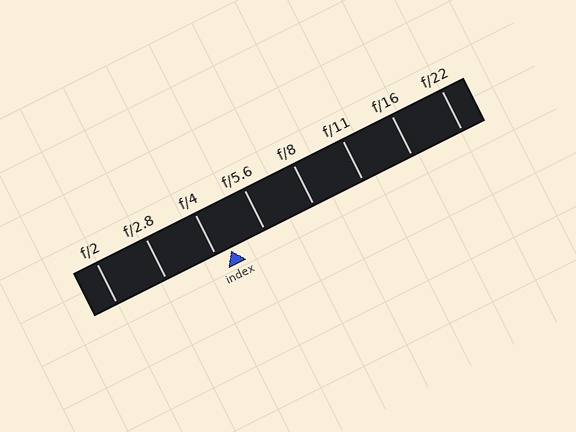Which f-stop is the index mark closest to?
The index mark is closest to f/4.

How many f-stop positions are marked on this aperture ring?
There are 8 f-stop positions marked.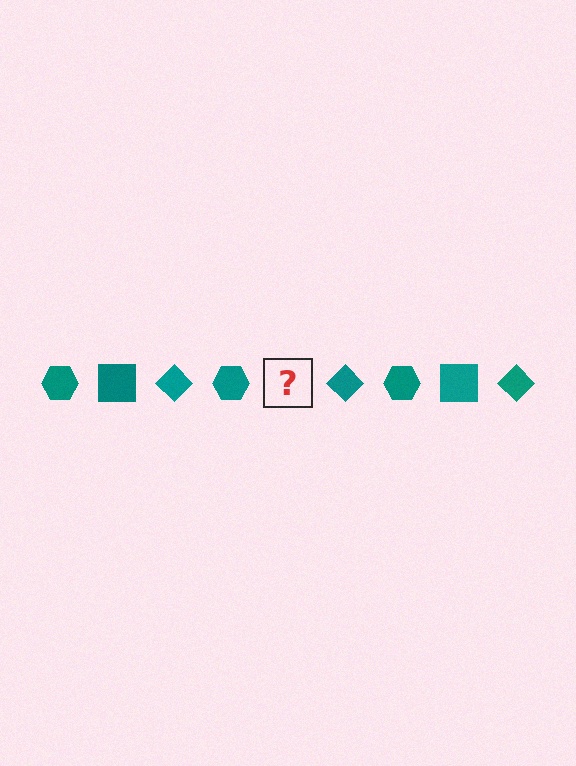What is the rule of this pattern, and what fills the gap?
The rule is that the pattern cycles through hexagon, square, diamond shapes in teal. The gap should be filled with a teal square.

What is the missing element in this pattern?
The missing element is a teal square.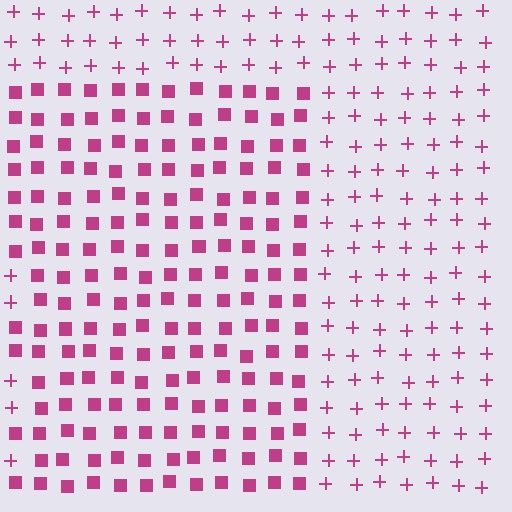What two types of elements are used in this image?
The image uses squares inside the rectangle region and plus signs outside it.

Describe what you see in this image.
The image is filled with small magenta elements arranged in a uniform grid. A rectangle-shaped region contains squares, while the surrounding area contains plus signs. The boundary is defined purely by the change in element shape.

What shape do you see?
I see a rectangle.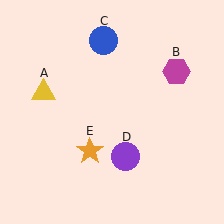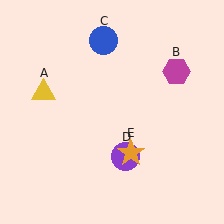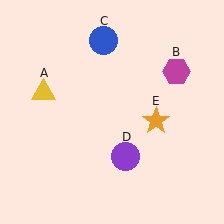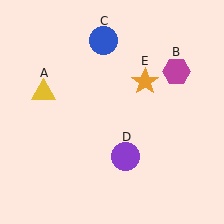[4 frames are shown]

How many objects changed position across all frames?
1 object changed position: orange star (object E).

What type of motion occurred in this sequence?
The orange star (object E) rotated counterclockwise around the center of the scene.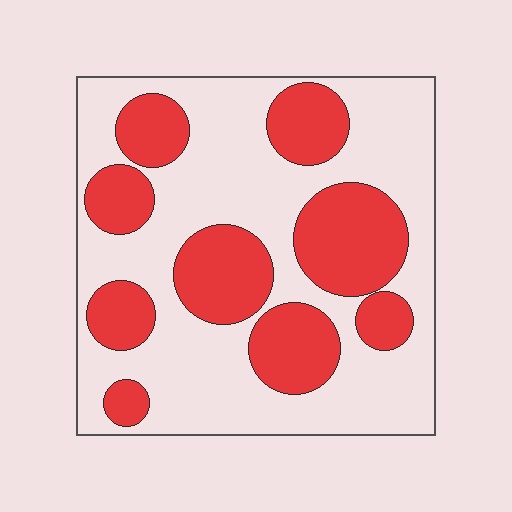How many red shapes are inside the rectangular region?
9.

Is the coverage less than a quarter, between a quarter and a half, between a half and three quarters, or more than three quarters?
Between a quarter and a half.